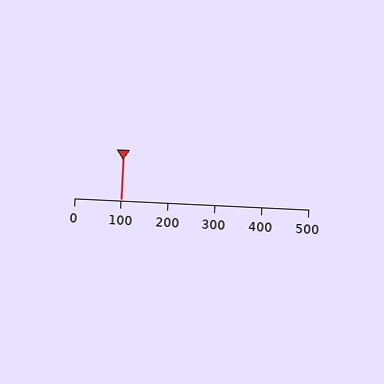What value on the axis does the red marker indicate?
The marker indicates approximately 100.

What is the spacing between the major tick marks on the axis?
The major ticks are spaced 100 apart.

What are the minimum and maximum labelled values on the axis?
The axis runs from 0 to 500.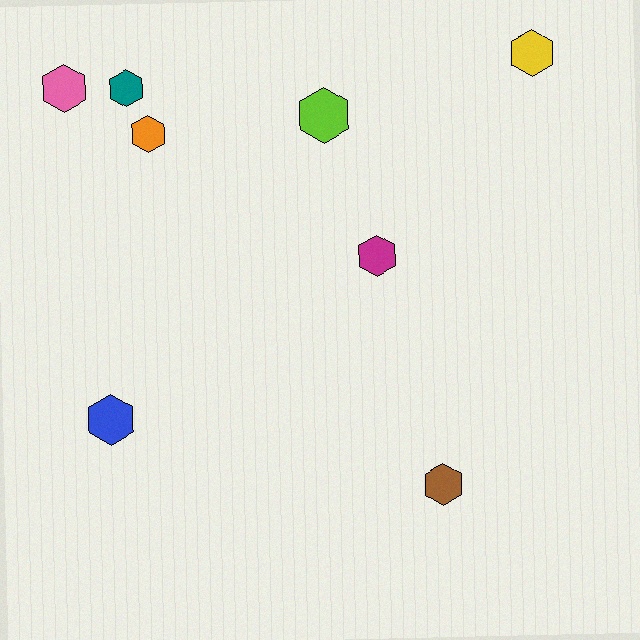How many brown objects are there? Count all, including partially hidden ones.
There is 1 brown object.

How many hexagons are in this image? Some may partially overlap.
There are 8 hexagons.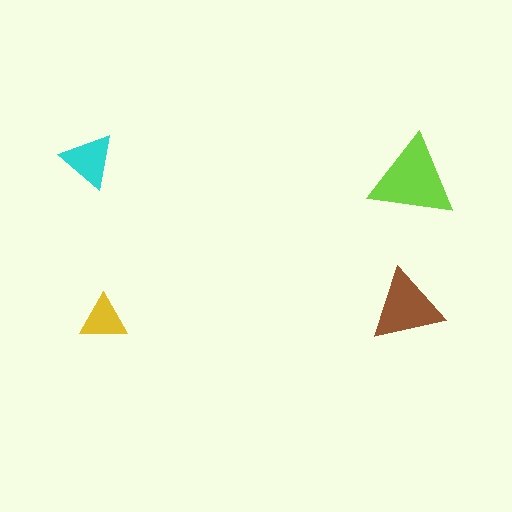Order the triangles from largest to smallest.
the lime one, the brown one, the cyan one, the yellow one.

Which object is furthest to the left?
The cyan triangle is leftmost.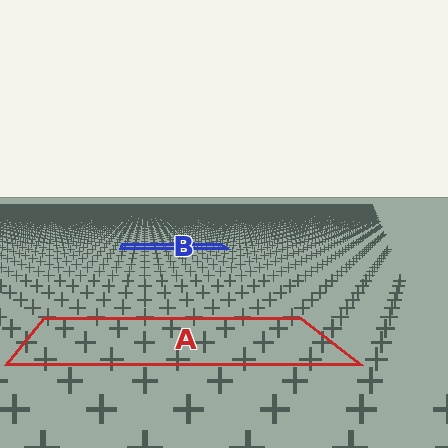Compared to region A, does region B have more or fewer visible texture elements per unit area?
Region B has more texture elements per unit area — they are packed more densely because it is farther away.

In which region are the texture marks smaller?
The texture marks are smaller in region B, because it is farther away.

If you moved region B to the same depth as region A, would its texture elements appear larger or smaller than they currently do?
They would appear larger. At a closer depth, the same texture elements are projected at a bigger on-screen size.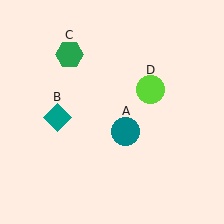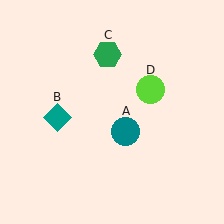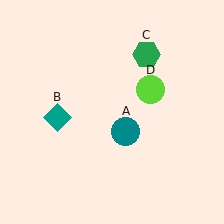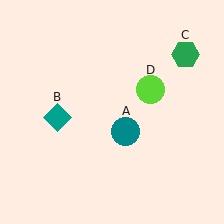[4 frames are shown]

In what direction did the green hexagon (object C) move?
The green hexagon (object C) moved right.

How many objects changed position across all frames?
1 object changed position: green hexagon (object C).